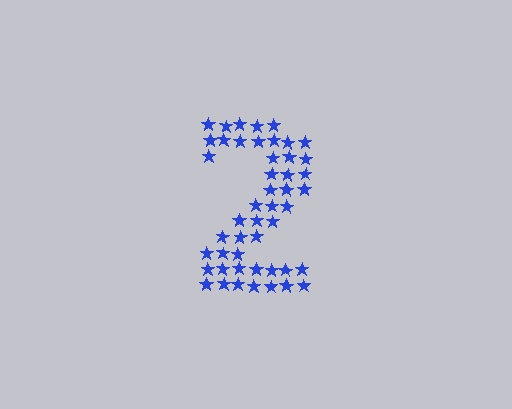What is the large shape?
The large shape is the digit 2.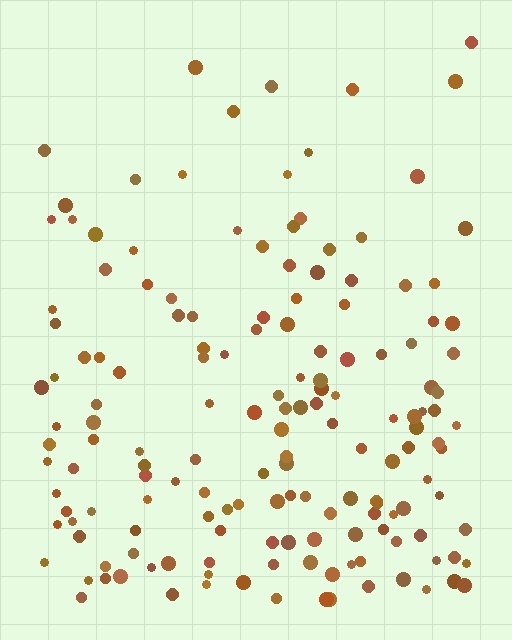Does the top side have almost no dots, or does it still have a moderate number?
Still a moderate number, just noticeably fewer than the bottom.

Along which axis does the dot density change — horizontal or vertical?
Vertical.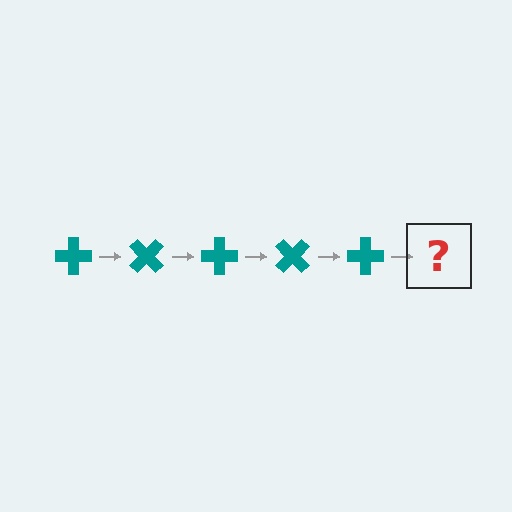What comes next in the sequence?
The next element should be a teal cross rotated 225 degrees.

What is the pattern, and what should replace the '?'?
The pattern is that the cross rotates 45 degrees each step. The '?' should be a teal cross rotated 225 degrees.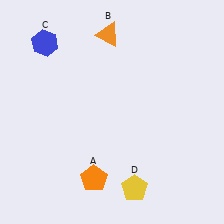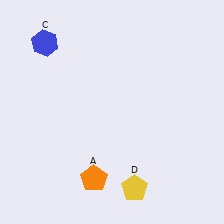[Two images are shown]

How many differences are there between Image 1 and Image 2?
There is 1 difference between the two images.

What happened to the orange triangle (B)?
The orange triangle (B) was removed in Image 2. It was in the top-left area of Image 1.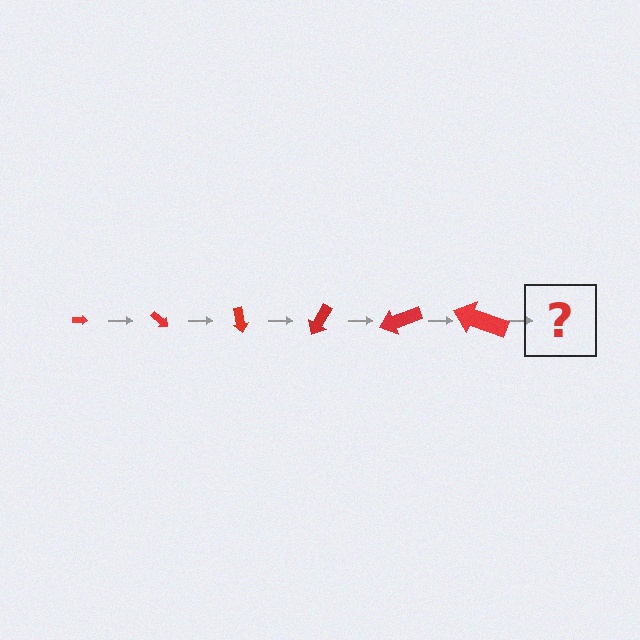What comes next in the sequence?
The next element should be an arrow, larger than the previous one and rotated 240 degrees from the start.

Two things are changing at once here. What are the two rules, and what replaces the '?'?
The two rules are that the arrow grows larger each step and it rotates 40 degrees each step. The '?' should be an arrow, larger than the previous one and rotated 240 degrees from the start.